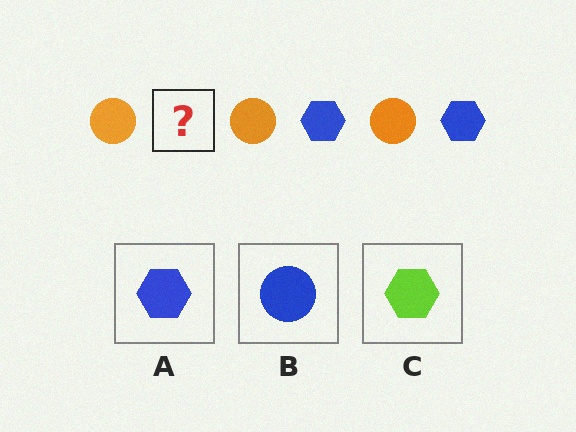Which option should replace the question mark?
Option A.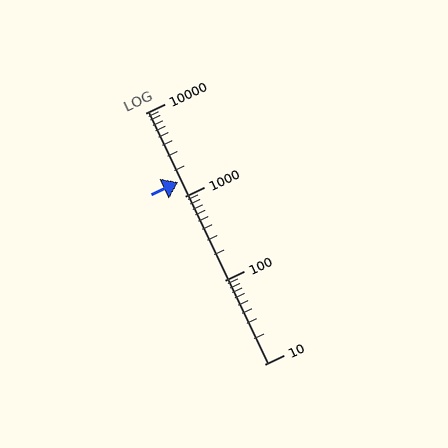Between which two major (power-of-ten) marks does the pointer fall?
The pointer is between 1000 and 10000.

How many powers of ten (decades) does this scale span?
The scale spans 3 decades, from 10 to 10000.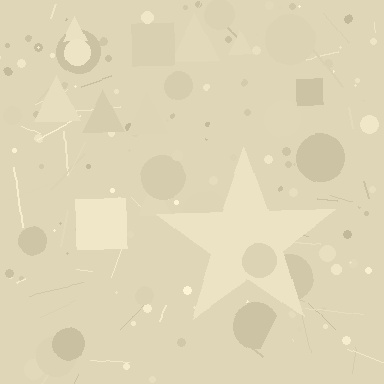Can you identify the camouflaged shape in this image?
The camouflaged shape is a star.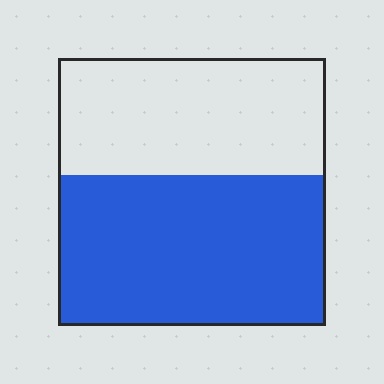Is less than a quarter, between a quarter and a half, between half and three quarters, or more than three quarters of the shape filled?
Between half and three quarters.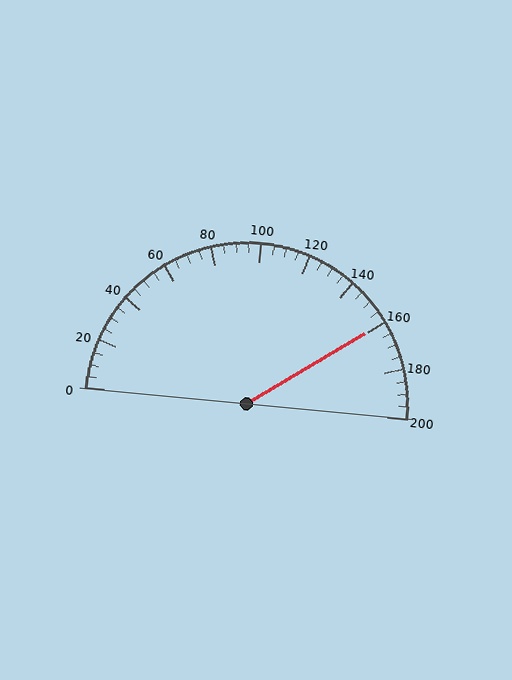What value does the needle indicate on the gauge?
The needle indicates approximately 160.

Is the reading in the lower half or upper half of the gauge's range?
The reading is in the upper half of the range (0 to 200).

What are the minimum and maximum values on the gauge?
The gauge ranges from 0 to 200.